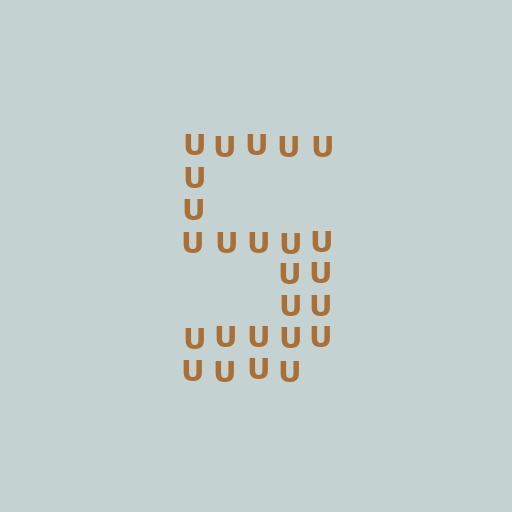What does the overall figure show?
The overall figure shows the digit 5.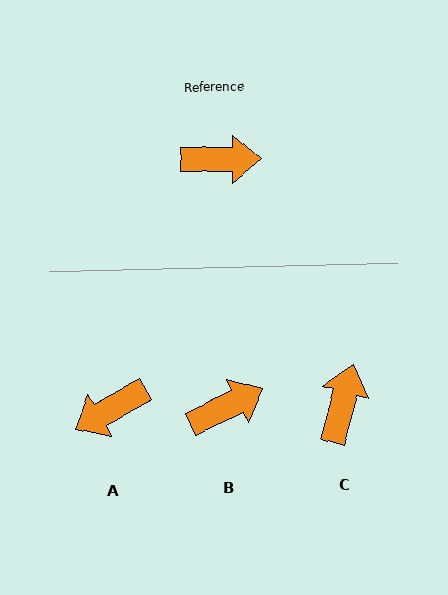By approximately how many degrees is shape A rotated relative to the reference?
Approximately 150 degrees clockwise.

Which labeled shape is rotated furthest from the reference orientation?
A, about 150 degrees away.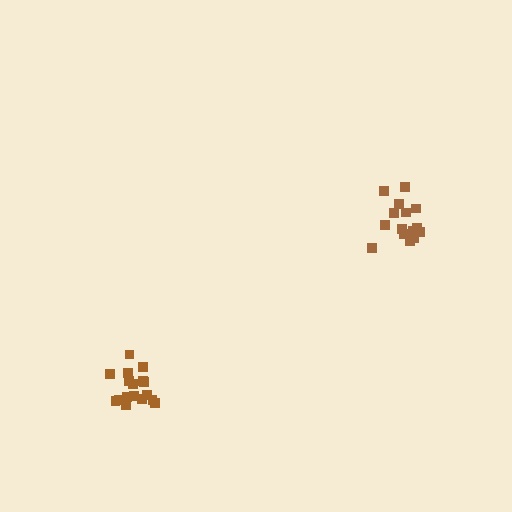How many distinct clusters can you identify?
There are 2 distinct clusters.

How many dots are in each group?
Group 1: 15 dots, Group 2: 18 dots (33 total).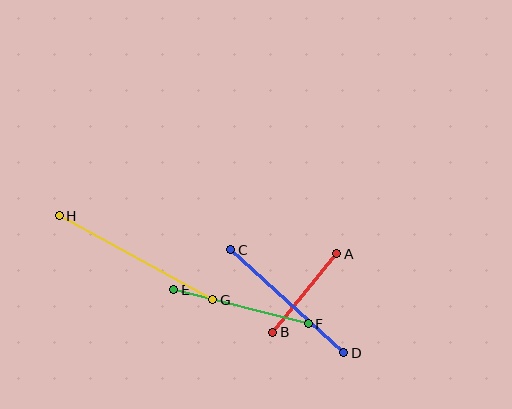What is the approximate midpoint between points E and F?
The midpoint is at approximately (241, 307) pixels.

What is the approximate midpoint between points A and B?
The midpoint is at approximately (305, 293) pixels.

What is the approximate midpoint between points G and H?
The midpoint is at approximately (136, 258) pixels.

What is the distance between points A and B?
The distance is approximately 101 pixels.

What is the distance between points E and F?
The distance is approximately 139 pixels.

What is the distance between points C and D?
The distance is approximately 153 pixels.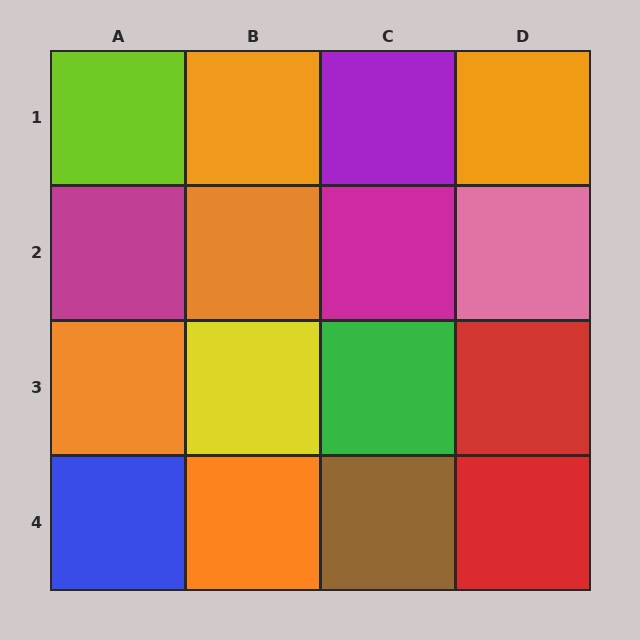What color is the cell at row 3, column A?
Orange.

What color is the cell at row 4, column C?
Brown.